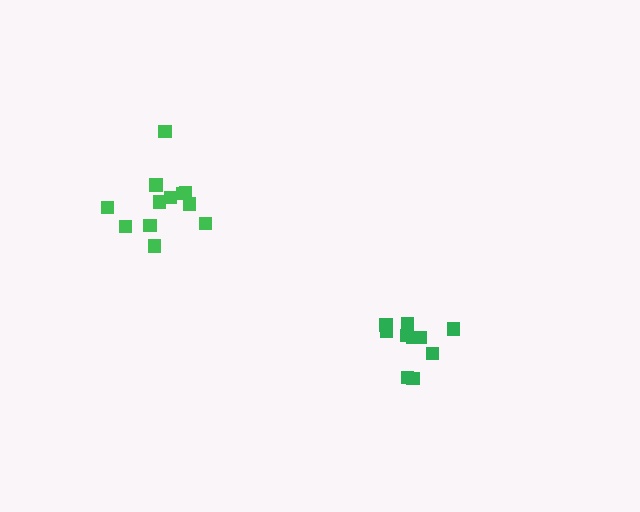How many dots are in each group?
Group 1: 12 dots, Group 2: 10 dots (22 total).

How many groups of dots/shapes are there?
There are 2 groups.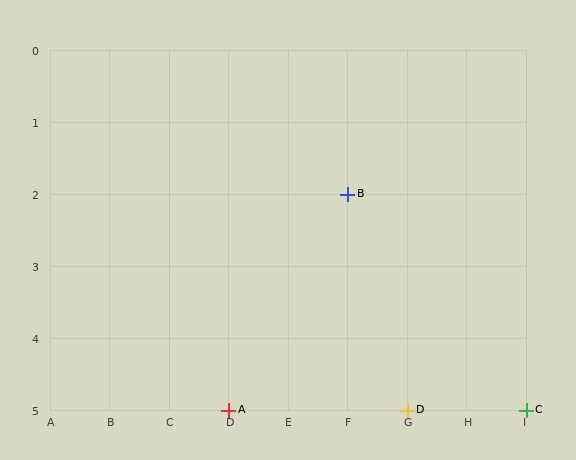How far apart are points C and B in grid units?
Points C and B are 3 columns and 3 rows apart (about 4.2 grid units diagonally).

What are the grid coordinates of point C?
Point C is at grid coordinates (I, 5).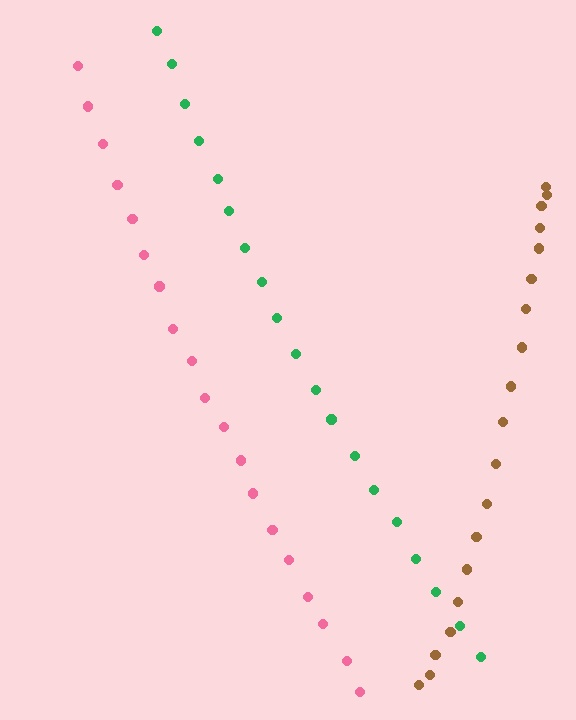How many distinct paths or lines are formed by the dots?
There are 3 distinct paths.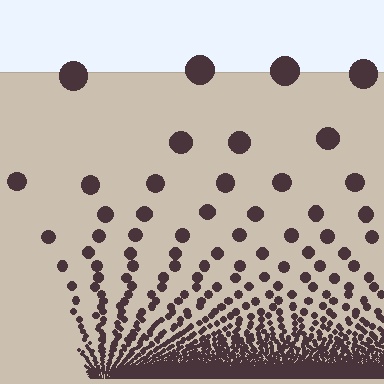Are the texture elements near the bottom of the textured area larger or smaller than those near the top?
Smaller. The gradient is inverted — elements near the bottom are smaller and denser.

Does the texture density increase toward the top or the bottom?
Density increases toward the bottom.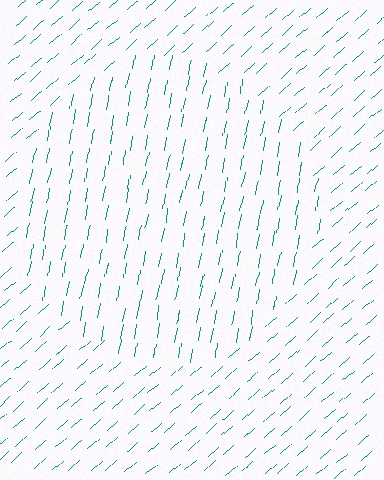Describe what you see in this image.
The image is filled with small teal line segments. A circle region in the image has lines oriented differently from the surrounding lines, creating a visible texture boundary.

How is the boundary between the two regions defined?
The boundary is defined purely by a change in line orientation (approximately 38 degrees difference). All lines are the same color and thickness.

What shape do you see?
I see a circle.